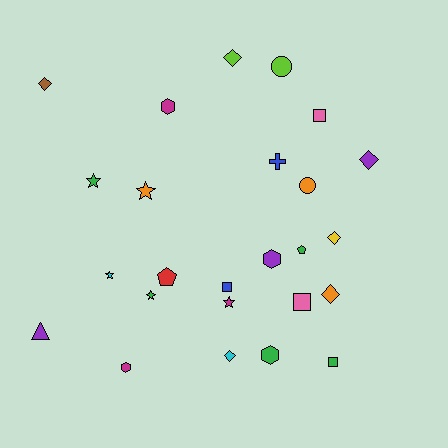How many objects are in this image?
There are 25 objects.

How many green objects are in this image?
There are 5 green objects.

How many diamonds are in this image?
There are 6 diamonds.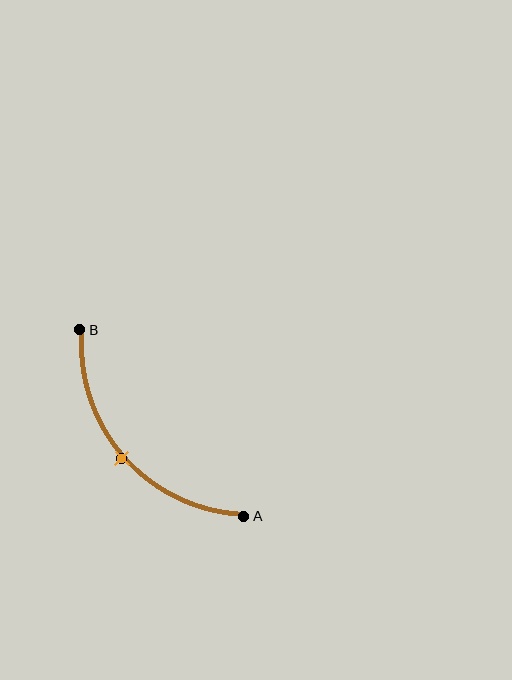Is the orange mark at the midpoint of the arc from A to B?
Yes. The orange mark lies on the arc at equal arc-length from both A and B — it is the arc midpoint.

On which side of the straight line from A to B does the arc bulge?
The arc bulges below and to the left of the straight line connecting A and B.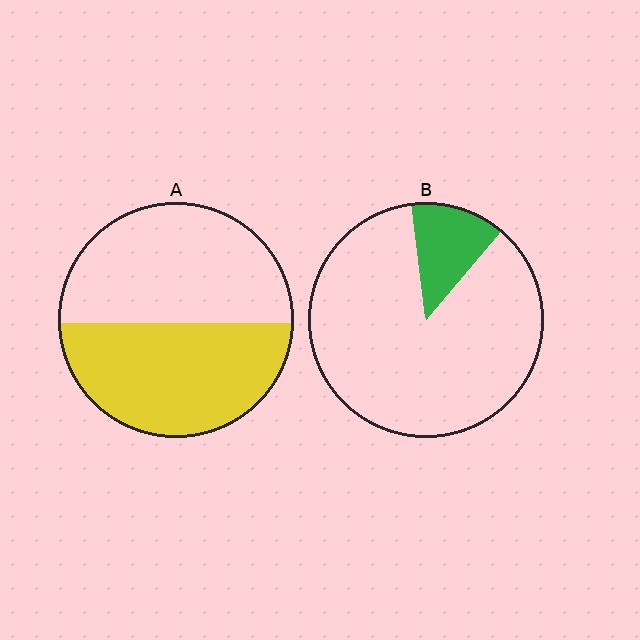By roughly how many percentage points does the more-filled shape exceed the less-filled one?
By roughly 35 percentage points (A over B).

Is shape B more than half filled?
No.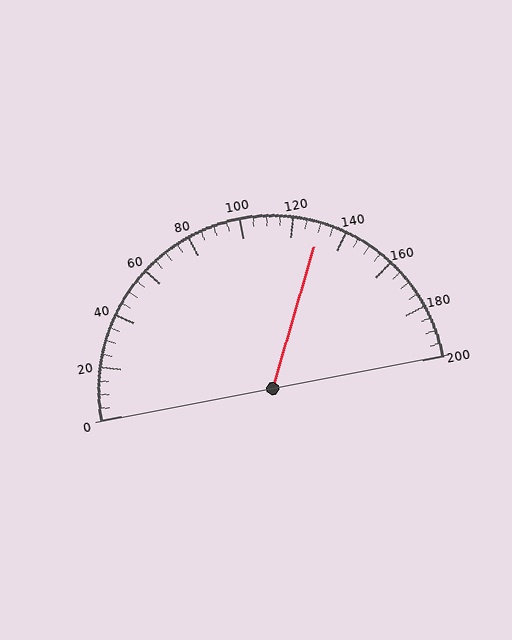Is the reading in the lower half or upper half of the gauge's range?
The reading is in the upper half of the range (0 to 200).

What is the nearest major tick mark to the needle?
The nearest major tick mark is 120.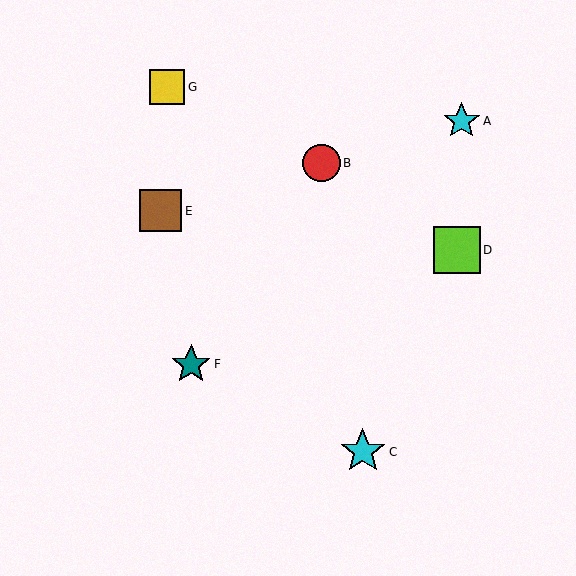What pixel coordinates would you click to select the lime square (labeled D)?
Click at (457, 250) to select the lime square D.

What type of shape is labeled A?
Shape A is a cyan star.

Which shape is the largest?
The lime square (labeled D) is the largest.